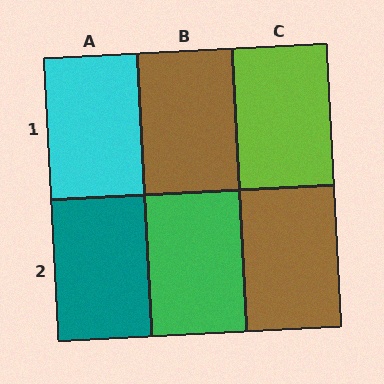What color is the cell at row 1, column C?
Lime.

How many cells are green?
1 cell is green.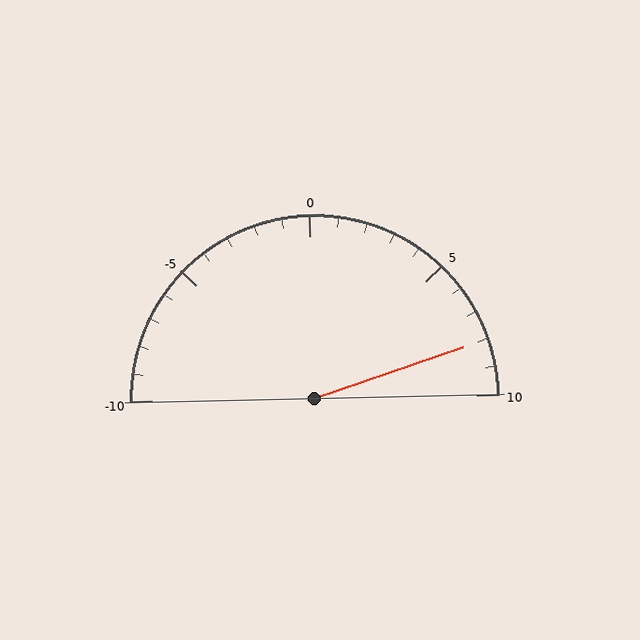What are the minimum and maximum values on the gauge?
The gauge ranges from -10 to 10.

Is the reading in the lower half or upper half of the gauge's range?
The reading is in the upper half of the range (-10 to 10).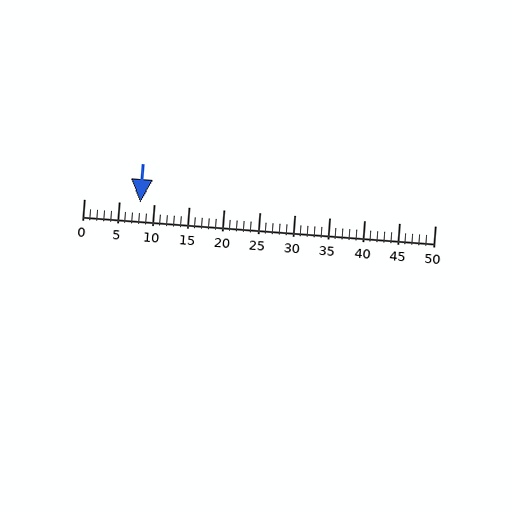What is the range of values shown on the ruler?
The ruler shows values from 0 to 50.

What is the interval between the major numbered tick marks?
The major tick marks are spaced 5 units apart.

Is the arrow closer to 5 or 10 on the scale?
The arrow is closer to 10.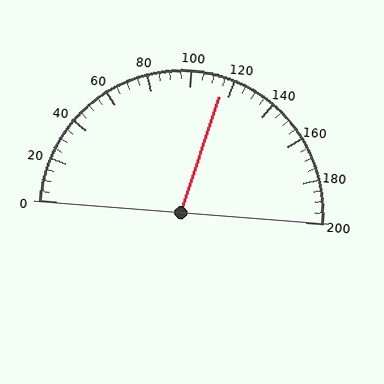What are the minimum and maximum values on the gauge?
The gauge ranges from 0 to 200.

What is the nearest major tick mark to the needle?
The nearest major tick mark is 120.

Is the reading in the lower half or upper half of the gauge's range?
The reading is in the upper half of the range (0 to 200).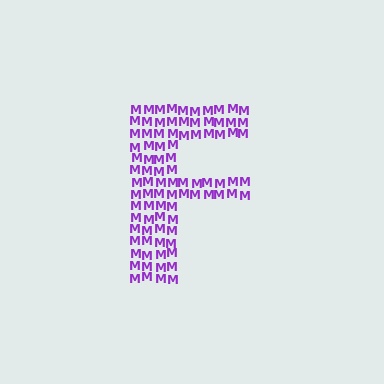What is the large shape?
The large shape is the letter F.